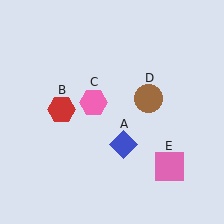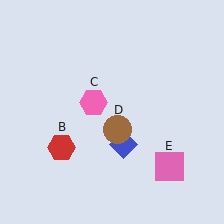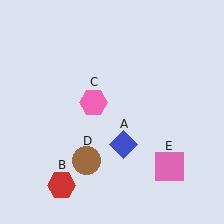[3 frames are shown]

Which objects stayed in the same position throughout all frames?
Blue diamond (object A) and pink hexagon (object C) and pink square (object E) remained stationary.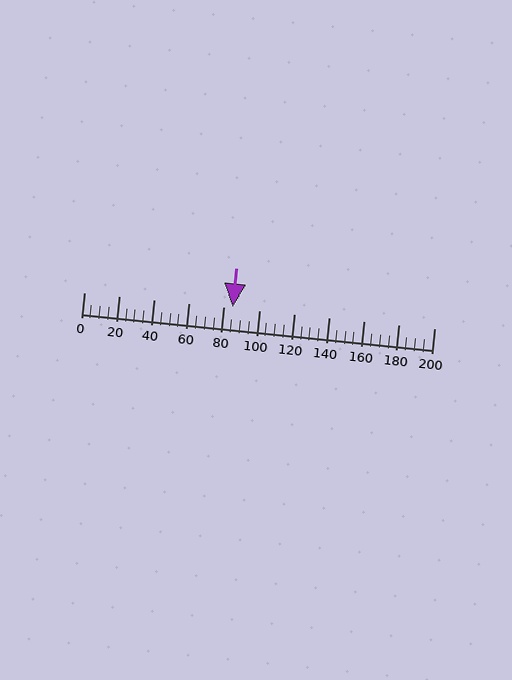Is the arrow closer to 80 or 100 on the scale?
The arrow is closer to 80.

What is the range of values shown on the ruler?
The ruler shows values from 0 to 200.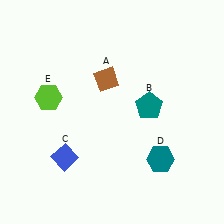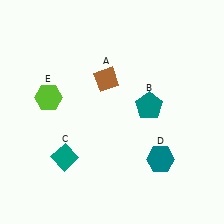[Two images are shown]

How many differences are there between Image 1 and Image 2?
There is 1 difference between the two images.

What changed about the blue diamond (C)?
In Image 1, C is blue. In Image 2, it changed to teal.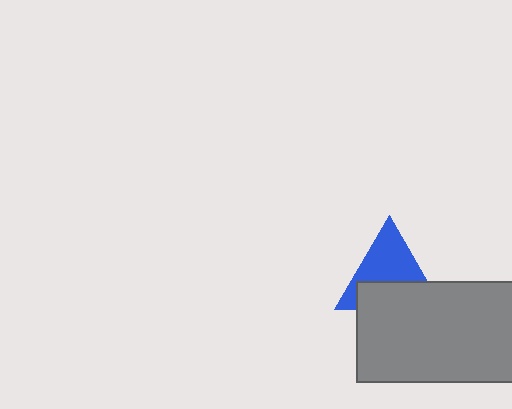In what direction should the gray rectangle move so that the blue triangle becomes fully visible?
The gray rectangle should move down. That is the shortest direction to clear the overlap and leave the blue triangle fully visible.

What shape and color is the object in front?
The object in front is a gray rectangle.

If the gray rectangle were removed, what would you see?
You would see the complete blue triangle.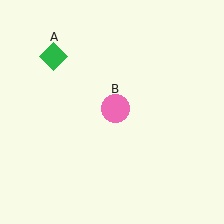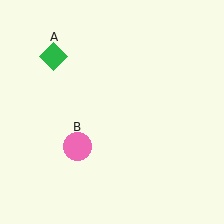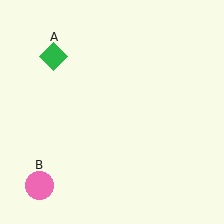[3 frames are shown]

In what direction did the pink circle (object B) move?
The pink circle (object B) moved down and to the left.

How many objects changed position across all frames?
1 object changed position: pink circle (object B).